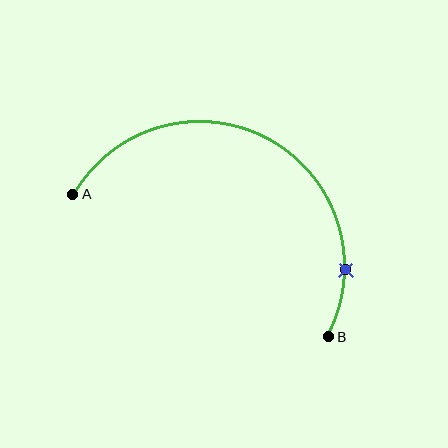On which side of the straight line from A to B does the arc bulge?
The arc bulges above the straight line connecting A and B.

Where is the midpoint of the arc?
The arc midpoint is the point on the curve farthest from the straight line joining A and B. It sits above that line.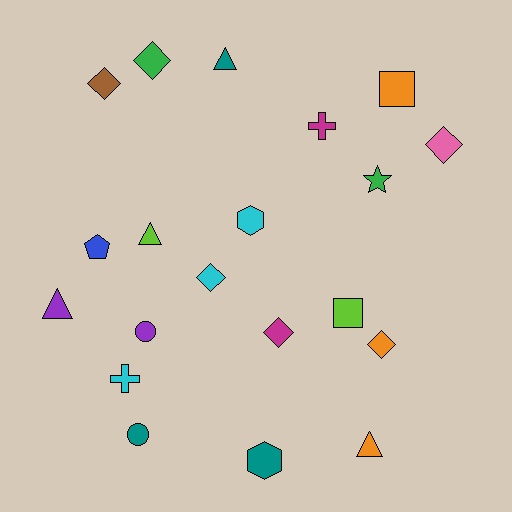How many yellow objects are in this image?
There are no yellow objects.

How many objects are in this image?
There are 20 objects.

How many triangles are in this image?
There are 4 triangles.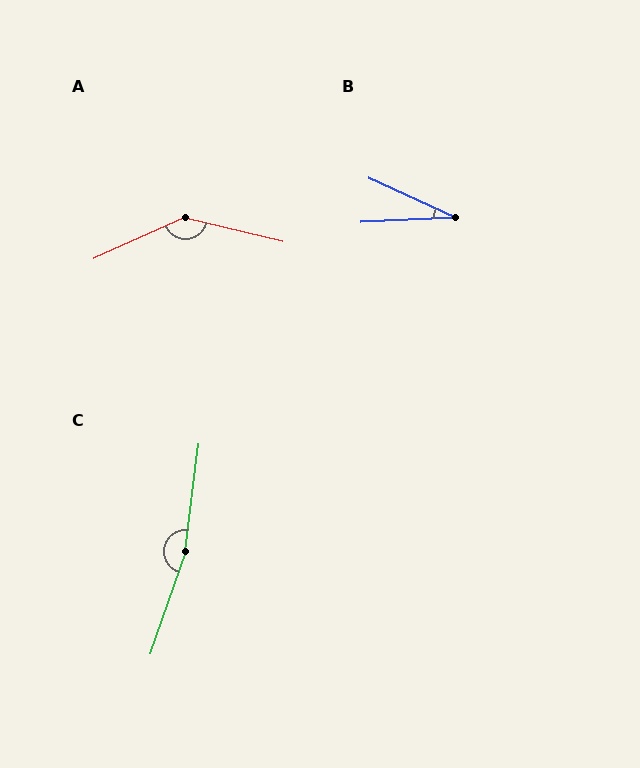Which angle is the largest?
C, at approximately 168 degrees.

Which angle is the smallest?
B, at approximately 27 degrees.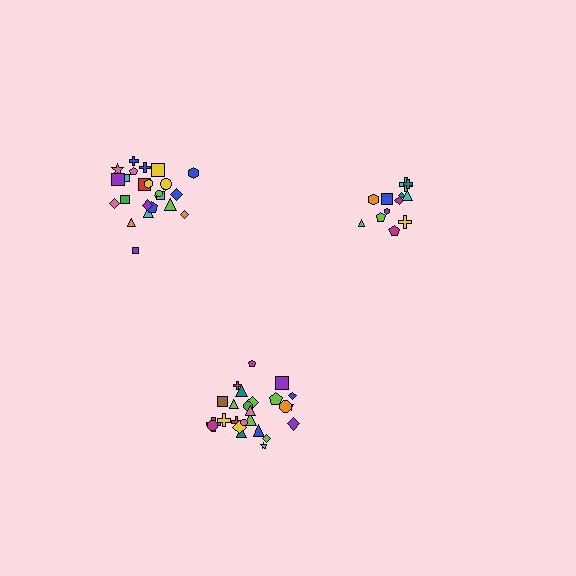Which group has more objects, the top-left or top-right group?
The top-left group.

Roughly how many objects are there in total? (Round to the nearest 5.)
Roughly 60 objects in total.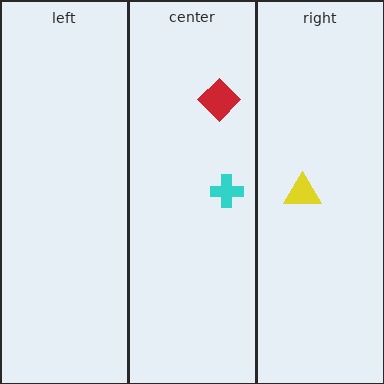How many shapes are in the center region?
2.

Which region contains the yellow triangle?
The right region.